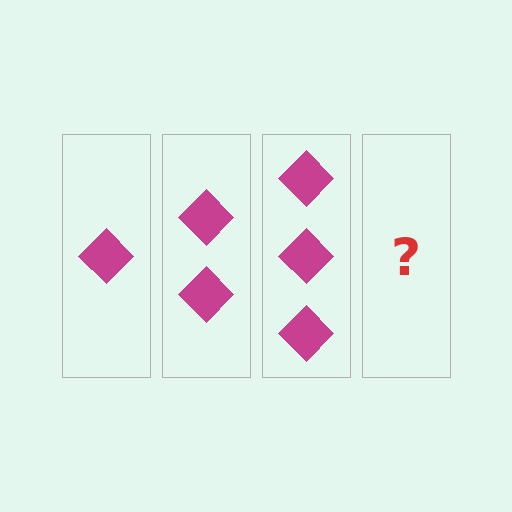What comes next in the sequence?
The next element should be 4 diamonds.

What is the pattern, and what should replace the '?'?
The pattern is that each step adds one more diamond. The '?' should be 4 diamonds.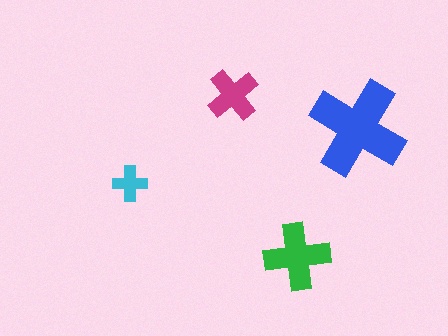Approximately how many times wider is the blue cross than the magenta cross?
About 2 times wider.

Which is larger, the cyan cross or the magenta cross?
The magenta one.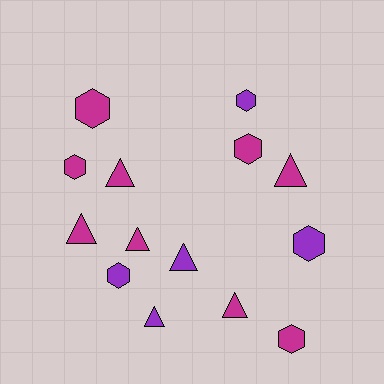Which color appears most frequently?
Magenta, with 9 objects.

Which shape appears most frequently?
Hexagon, with 7 objects.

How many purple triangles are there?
There are 2 purple triangles.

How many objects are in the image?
There are 14 objects.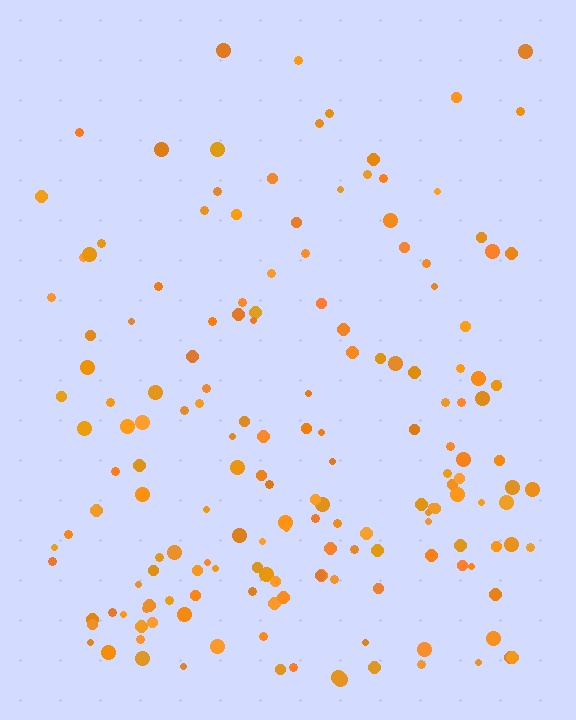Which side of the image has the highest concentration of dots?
The bottom.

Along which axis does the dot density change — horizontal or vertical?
Vertical.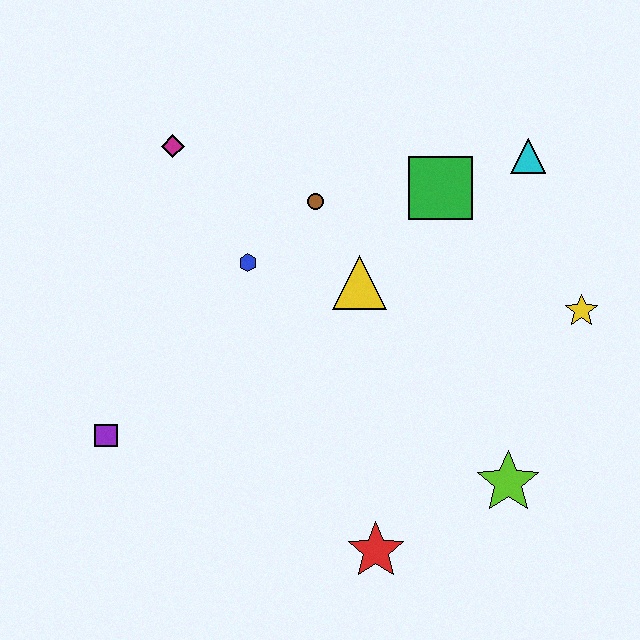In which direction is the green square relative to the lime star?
The green square is above the lime star.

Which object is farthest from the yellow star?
The purple square is farthest from the yellow star.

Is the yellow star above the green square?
No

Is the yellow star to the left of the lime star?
No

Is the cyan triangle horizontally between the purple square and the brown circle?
No